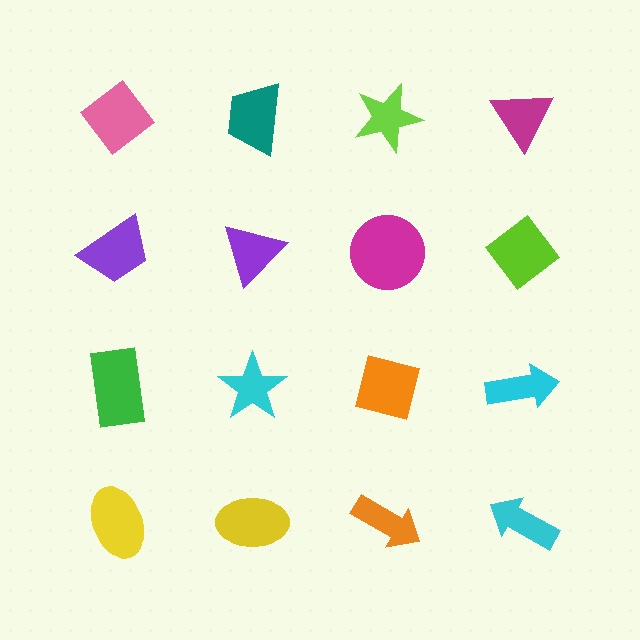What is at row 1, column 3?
A lime star.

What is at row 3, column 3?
An orange square.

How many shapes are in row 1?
4 shapes.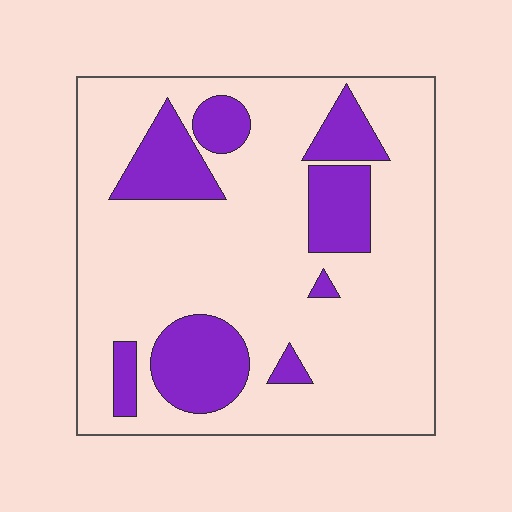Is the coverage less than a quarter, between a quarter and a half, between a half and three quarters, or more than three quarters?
Less than a quarter.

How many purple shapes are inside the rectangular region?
8.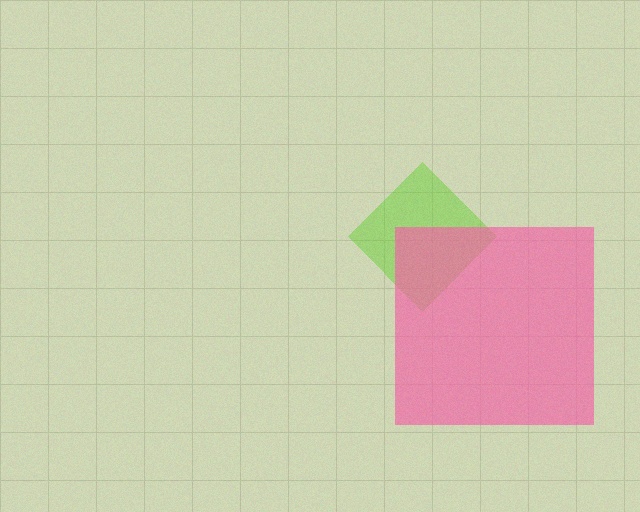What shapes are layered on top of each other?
The layered shapes are: a lime diamond, a pink square.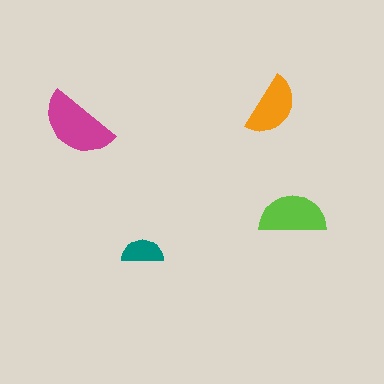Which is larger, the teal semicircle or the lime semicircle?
The lime one.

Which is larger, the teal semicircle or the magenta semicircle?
The magenta one.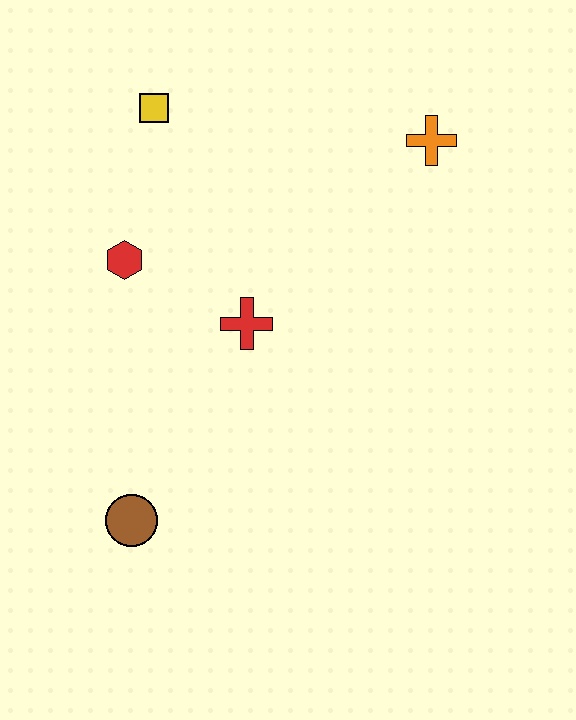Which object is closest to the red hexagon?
The red cross is closest to the red hexagon.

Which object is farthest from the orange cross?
The brown circle is farthest from the orange cross.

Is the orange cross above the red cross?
Yes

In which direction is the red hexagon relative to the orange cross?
The red hexagon is to the left of the orange cross.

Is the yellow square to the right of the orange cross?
No